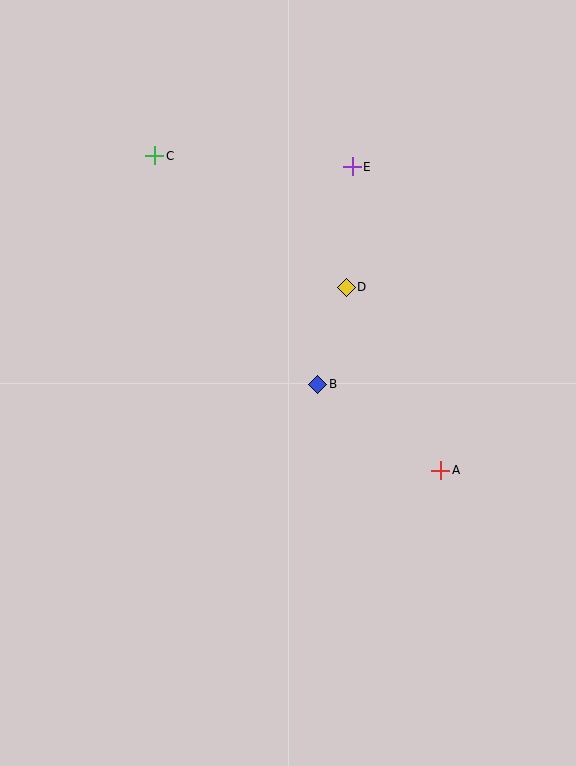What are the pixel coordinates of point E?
Point E is at (352, 167).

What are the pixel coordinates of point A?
Point A is at (441, 470).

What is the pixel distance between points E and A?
The distance between E and A is 316 pixels.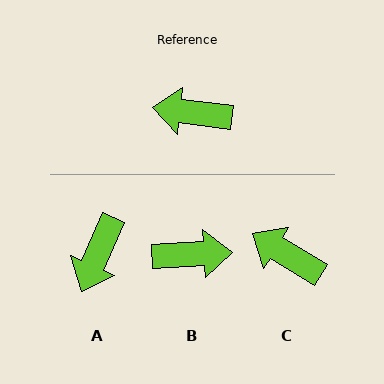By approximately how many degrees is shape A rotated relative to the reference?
Approximately 73 degrees counter-clockwise.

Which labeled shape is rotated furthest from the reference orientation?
B, about 170 degrees away.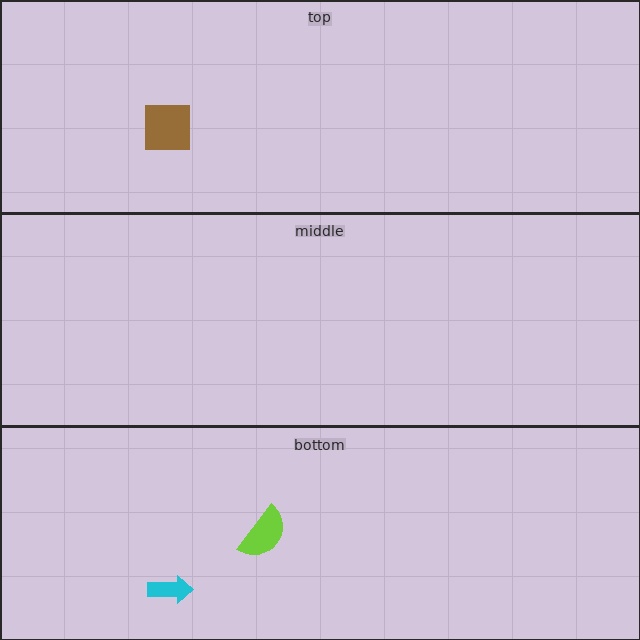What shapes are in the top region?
The brown square.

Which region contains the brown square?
The top region.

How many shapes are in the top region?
1.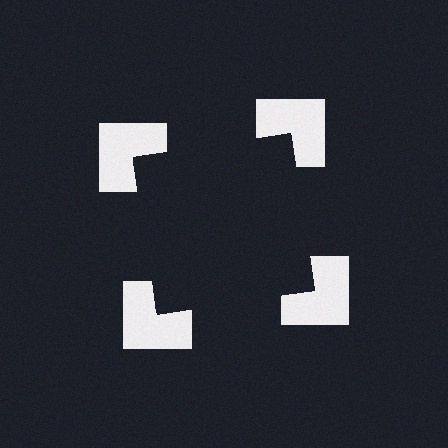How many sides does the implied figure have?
4 sides.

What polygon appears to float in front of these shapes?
An illusory square — its edges are inferred from the aligned wedge cuts in the notched squares, not physically drawn.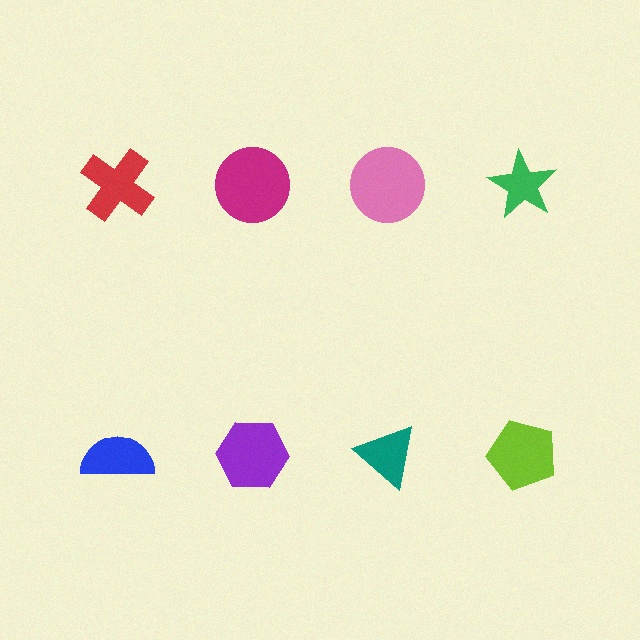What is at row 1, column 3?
A pink circle.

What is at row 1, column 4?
A green star.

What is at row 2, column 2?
A purple hexagon.